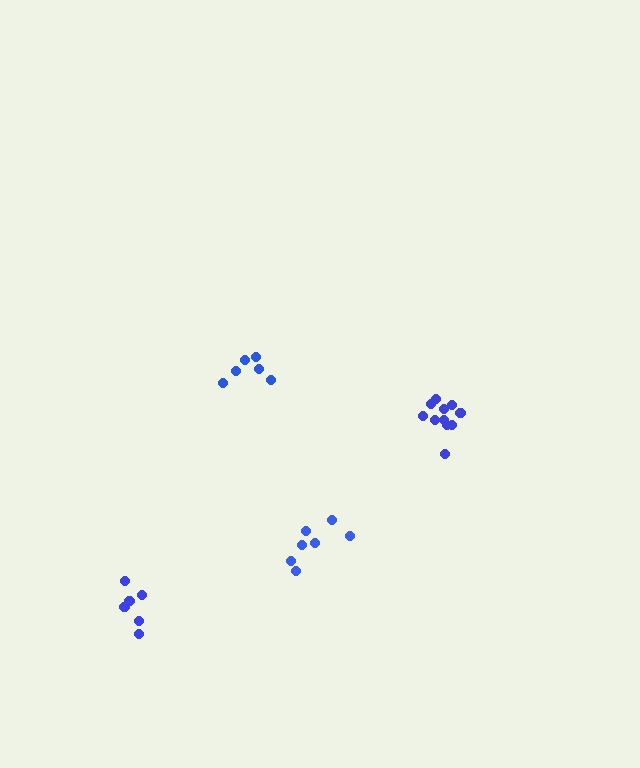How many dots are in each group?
Group 1: 11 dots, Group 2: 7 dots, Group 3: 7 dots, Group 4: 6 dots (31 total).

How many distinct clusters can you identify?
There are 4 distinct clusters.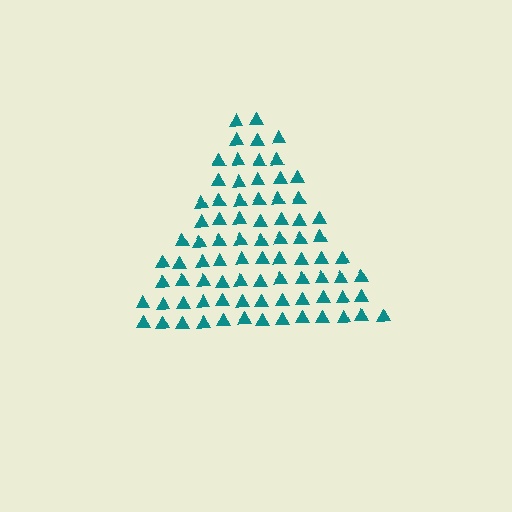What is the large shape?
The large shape is a triangle.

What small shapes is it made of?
It is made of small triangles.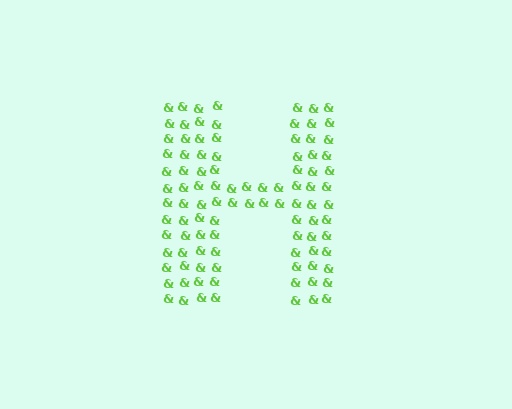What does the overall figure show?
The overall figure shows the letter H.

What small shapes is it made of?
It is made of small ampersands.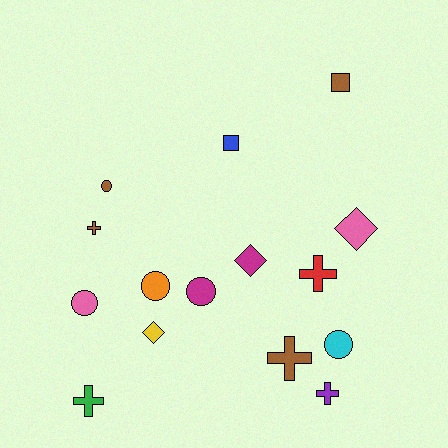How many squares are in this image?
There are 2 squares.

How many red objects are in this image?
There is 1 red object.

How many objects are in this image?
There are 15 objects.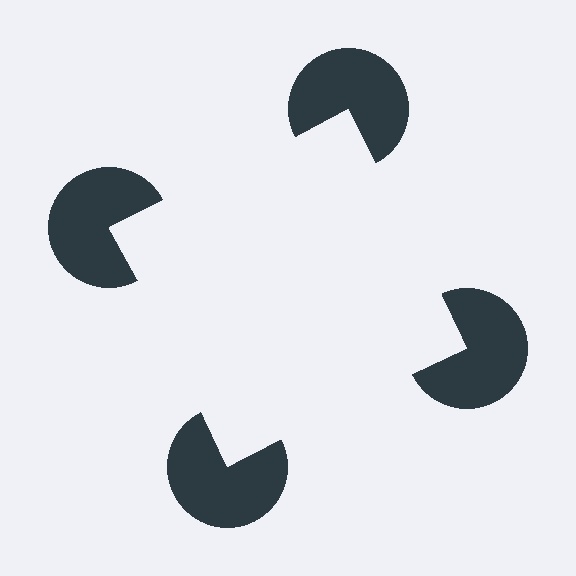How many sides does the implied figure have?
4 sides.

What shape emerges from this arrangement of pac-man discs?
An illusory square — its edges are inferred from the aligned wedge cuts in the pac-man discs, not physically drawn.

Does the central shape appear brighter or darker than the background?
It typically appears slightly brighter than the background, even though no actual brightness change is drawn.